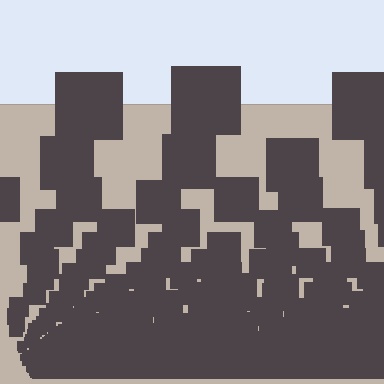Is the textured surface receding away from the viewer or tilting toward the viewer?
The surface appears to tilt toward the viewer. Texture elements get larger and sparser toward the top.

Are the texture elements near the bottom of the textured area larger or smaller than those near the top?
Smaller. The gradient is inverted — elements near the bottom are smaller and denser.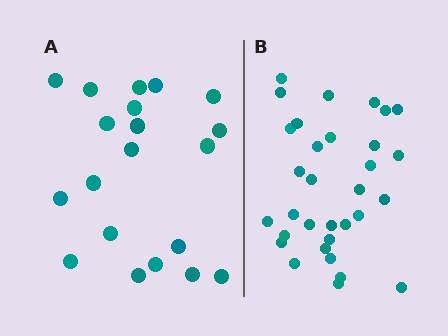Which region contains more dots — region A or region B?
Region B (the right region) has more dots.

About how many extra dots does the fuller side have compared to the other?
Region B has roughly 12 or so more dots than region A.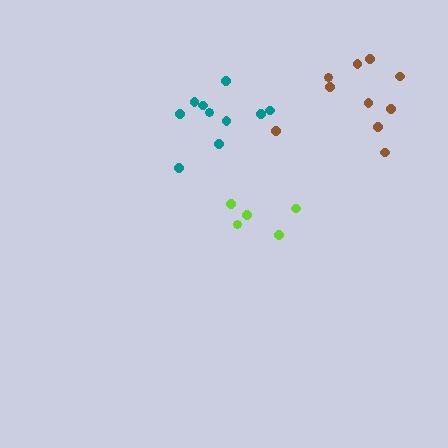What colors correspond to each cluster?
The clusters are colored: lime, brown, teal.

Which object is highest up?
The brown cluster is topmost.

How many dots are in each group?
Group 1: 5 dots, Group 2: 10 dots, Group 3: 10 dots (25 total).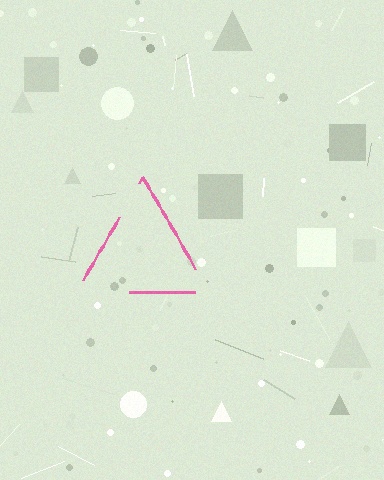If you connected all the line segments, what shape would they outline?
They would outline a triangle.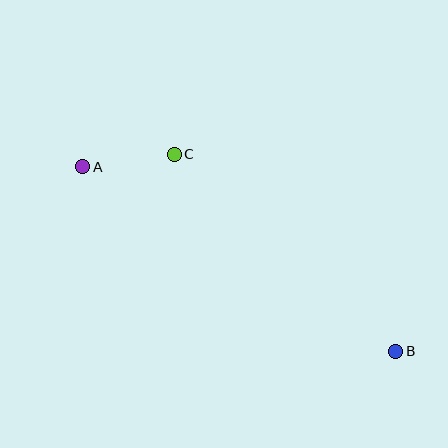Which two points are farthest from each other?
Points A and B are farthest from each other.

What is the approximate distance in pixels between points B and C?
The distance between B and C is approximately 297 pixels.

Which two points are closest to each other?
Points A and C are closest to each other.